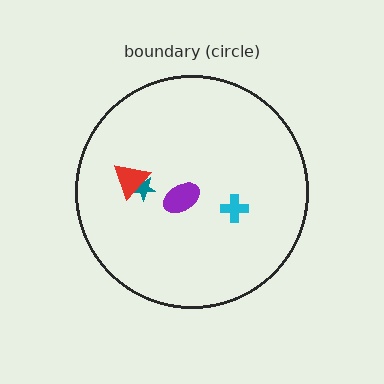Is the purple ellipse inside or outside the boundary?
Inside.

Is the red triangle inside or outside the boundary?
Inside.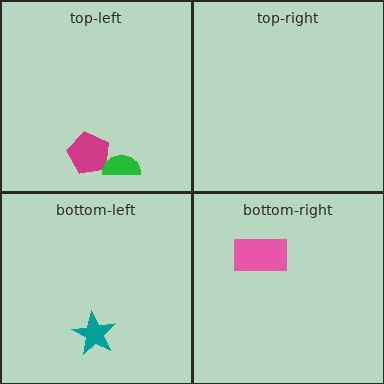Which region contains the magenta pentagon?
The top-left region.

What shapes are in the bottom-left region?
The teal star.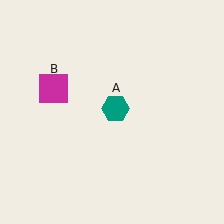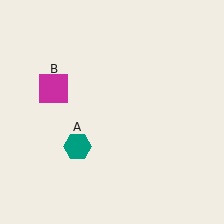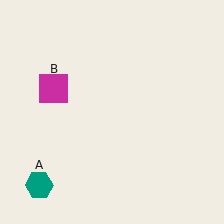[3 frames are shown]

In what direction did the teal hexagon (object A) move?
The teal hexagon (object A) moved down and to the left.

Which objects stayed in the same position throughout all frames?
Magenta square (object B) remained stationary.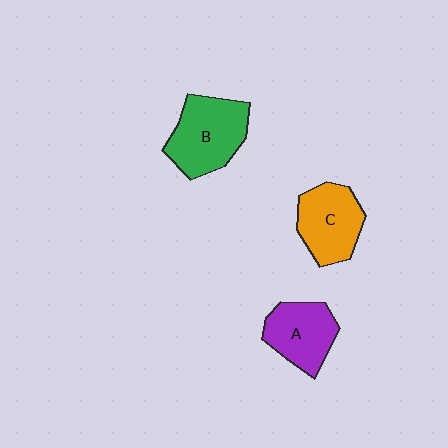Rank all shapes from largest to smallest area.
From largest to smallest: B (green), C (orange), A (purple).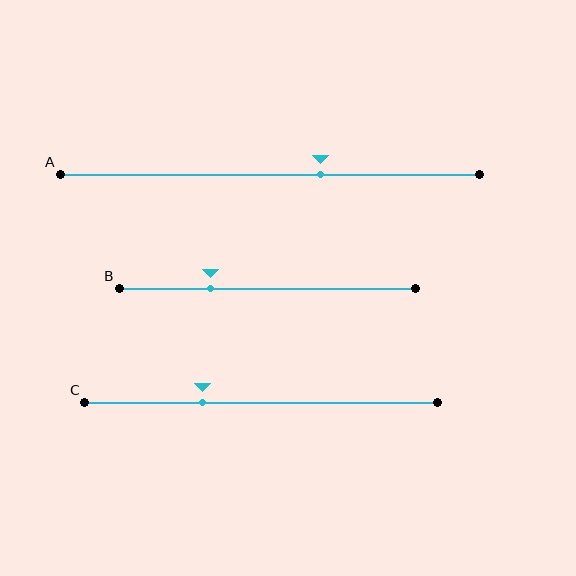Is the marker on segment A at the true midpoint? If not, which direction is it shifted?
No, the marker on segment A is shifted to the right by about 12% of the segment length.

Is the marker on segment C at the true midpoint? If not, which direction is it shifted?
No, the marker on segment C is shifted to the left by about 17% of the segment length.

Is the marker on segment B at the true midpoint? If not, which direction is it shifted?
No, the marker on segment B is shifted to the left by about 19% of the segment length.